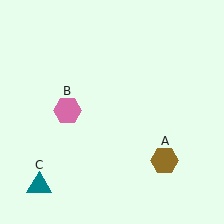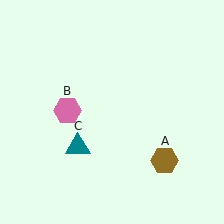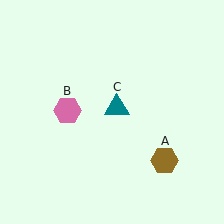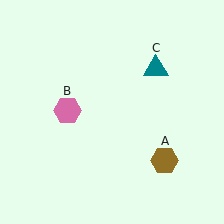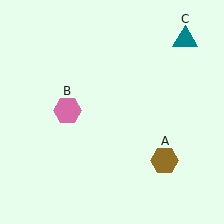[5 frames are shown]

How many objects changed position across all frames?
1 object changed position: teal triangle (object C).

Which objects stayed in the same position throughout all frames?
Brown hexagon (object A) and pink hexagon (object B) remained stationary.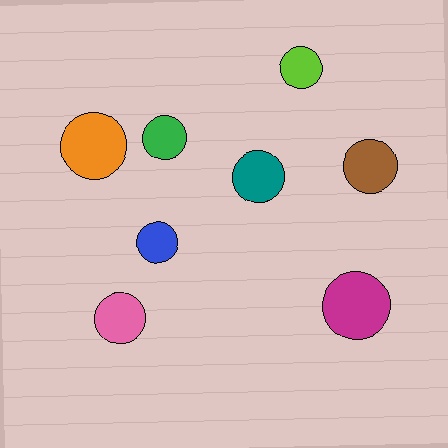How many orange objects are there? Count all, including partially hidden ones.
There is 1 orange object.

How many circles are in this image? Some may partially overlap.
There are 8 circles.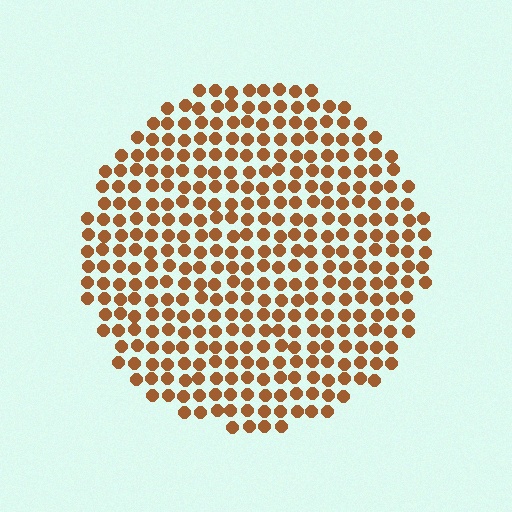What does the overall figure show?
The overall figure shows a circle.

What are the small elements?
The small elements are circles.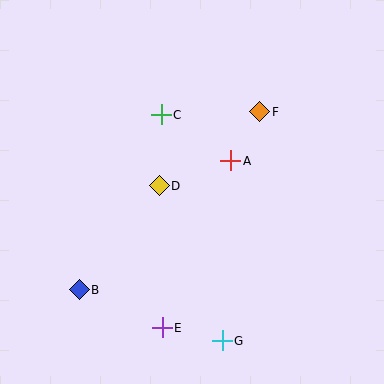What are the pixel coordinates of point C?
Point C is at (161, 115).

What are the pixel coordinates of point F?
Point F is at (260, 112).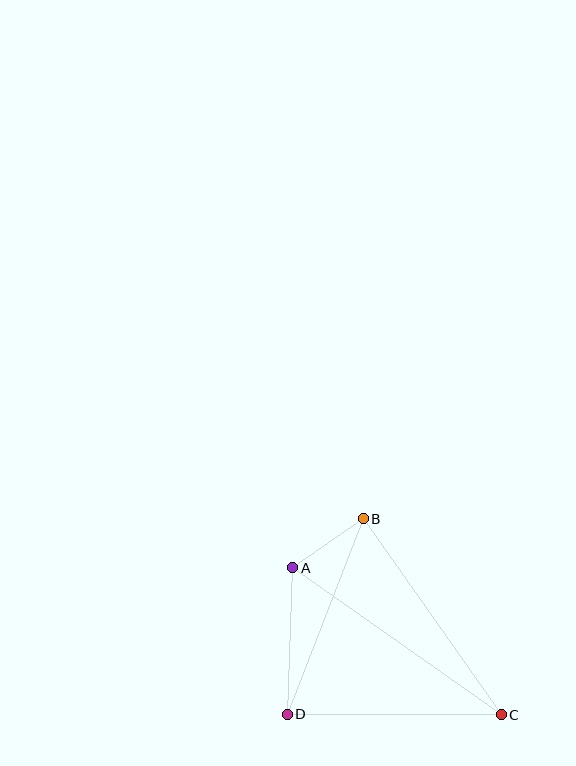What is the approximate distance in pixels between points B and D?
The distance between B and D is approximately 210 pixels.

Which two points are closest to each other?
Points A and B are closest to each other.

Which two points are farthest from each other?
Points A and C are farthest from each other.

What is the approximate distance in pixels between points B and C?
The distance between B and C is approximately 240 pixels.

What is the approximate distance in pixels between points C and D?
The distance between C and D is approximately 214 pixels.